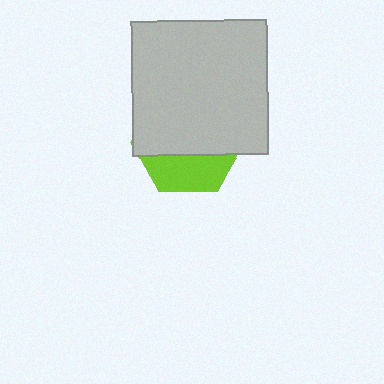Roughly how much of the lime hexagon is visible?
A small part of it is visible (roughly 33%).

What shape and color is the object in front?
The object in front is a light gray square.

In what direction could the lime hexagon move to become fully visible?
The lime hexagon could move down. That would shift it out from behind the light gray square entirely.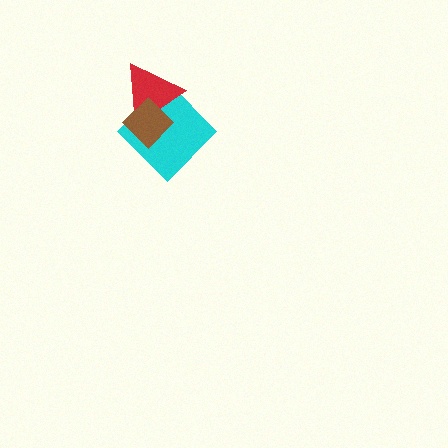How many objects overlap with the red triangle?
2 objects overlap with the red triangle.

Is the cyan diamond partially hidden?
Yes, it is partially covered by another shape.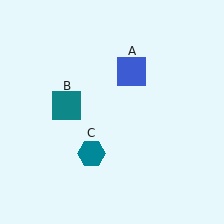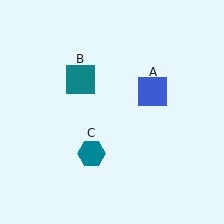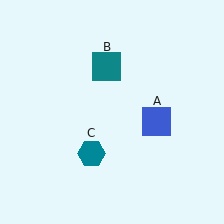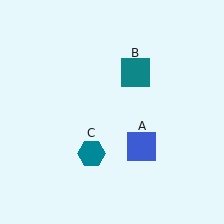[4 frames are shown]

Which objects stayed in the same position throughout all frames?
Teal hexagon (object C) remained stationary.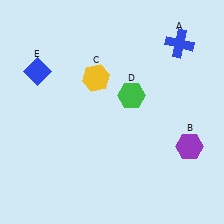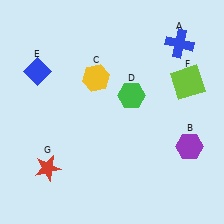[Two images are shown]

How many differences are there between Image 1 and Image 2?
There are 2 differences between the two images.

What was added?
A lime square (F), a red star (G) were added in Image 2.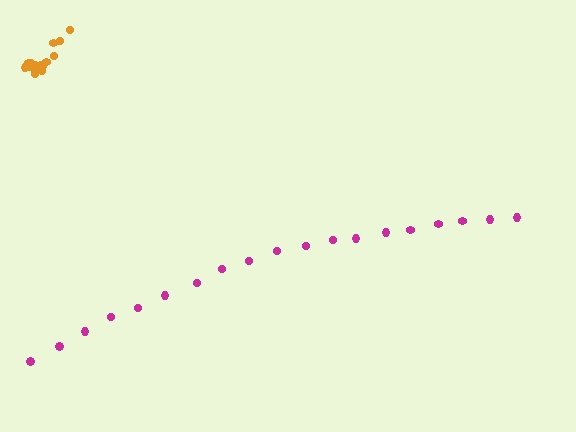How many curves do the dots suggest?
There are 2 distinct paths.